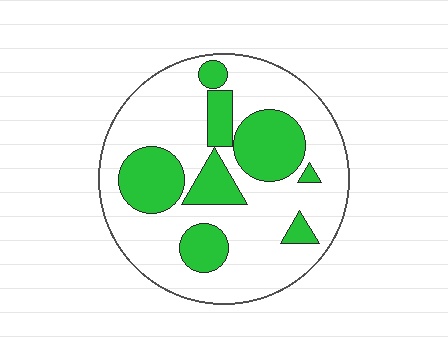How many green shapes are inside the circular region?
8.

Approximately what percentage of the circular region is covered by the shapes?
Approximately 30%.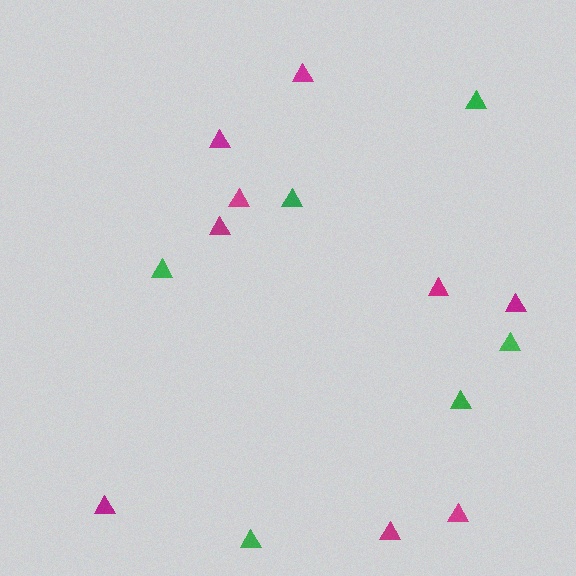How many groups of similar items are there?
There are 2 groups: one group of magenta triangles (9) and one group of green triangles (6).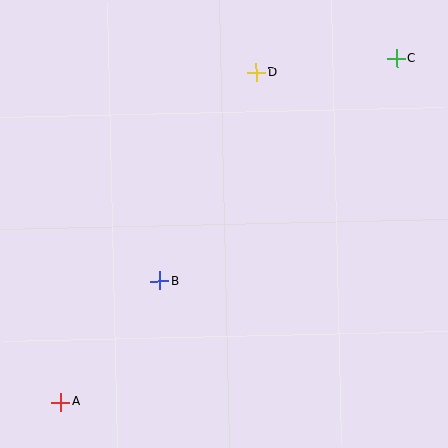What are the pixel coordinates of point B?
Point B is at (160, 281).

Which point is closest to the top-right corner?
Point C is closest to the top-right corner.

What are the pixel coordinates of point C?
Point C is at (396, 58).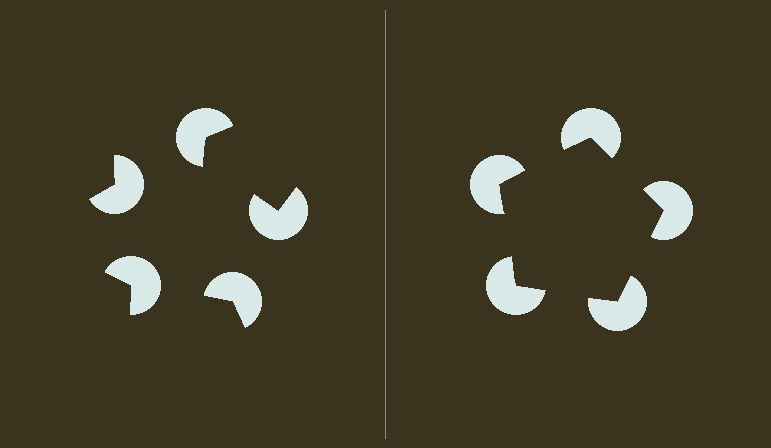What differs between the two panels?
The pac-man discs are positioned identically on both sides; only the wedge orientations differ. On the right they align to a pentagon; on the left they are misaligned.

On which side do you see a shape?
An illusory pentagon appears on the right side. On the left side the wedge cuts are rotated, so no coherent shape forms.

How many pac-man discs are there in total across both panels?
10 — 5 on each side.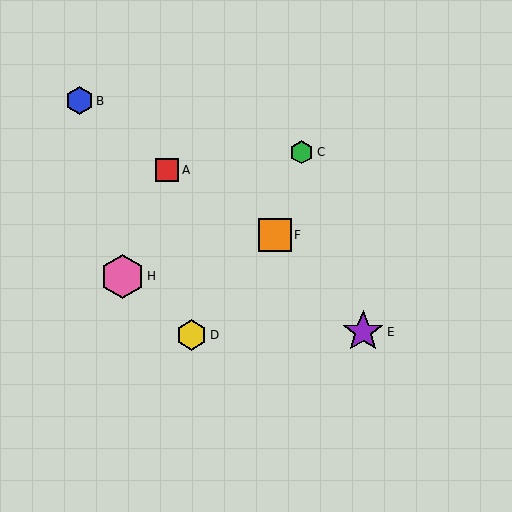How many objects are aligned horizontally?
2 objects (G, H) are aligned horizontally.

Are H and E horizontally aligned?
No, H is at y≈276 and E is at y≈332.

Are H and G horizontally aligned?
Yes, both are at y≈276.